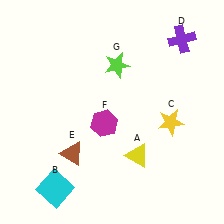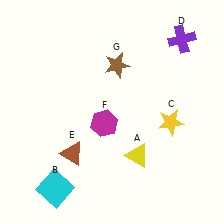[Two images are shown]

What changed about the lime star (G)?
In Image 1, G is lime. In Image 2, it changed to brown.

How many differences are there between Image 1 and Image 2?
There is 1 difference between the two images.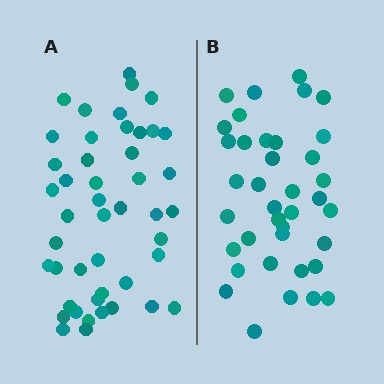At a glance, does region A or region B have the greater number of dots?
Region A (the left region) has more dots.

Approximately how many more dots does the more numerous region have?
Region A has roughly 8 or so more dots than region B.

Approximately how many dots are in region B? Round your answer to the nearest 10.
About 40 dots. (The exact count is 38, which rounds to 40.)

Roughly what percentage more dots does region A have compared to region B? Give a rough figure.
About 20% more.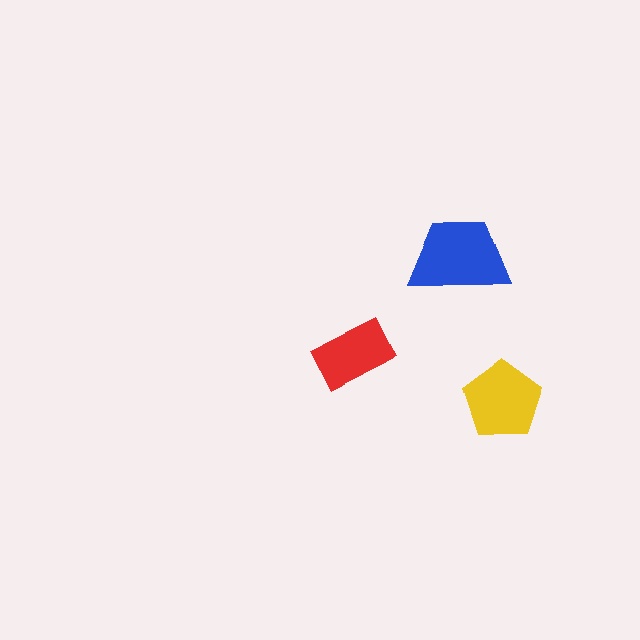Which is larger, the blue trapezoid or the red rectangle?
The blue trapezoid.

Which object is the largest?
The blue trapezoid.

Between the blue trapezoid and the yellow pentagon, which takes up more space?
The blue trapezoid.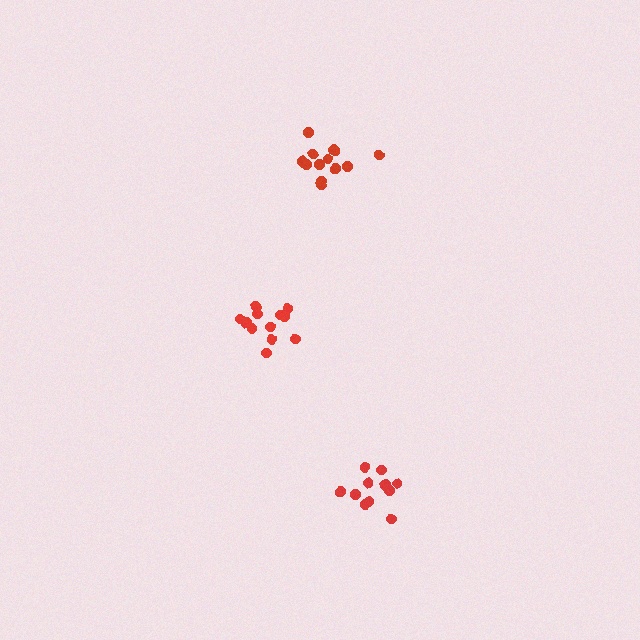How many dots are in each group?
Group 1: 12 dots, Group 2: 12 dots, Group 3: 13 dots (37 total).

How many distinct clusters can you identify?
There are 3 distinct clusters.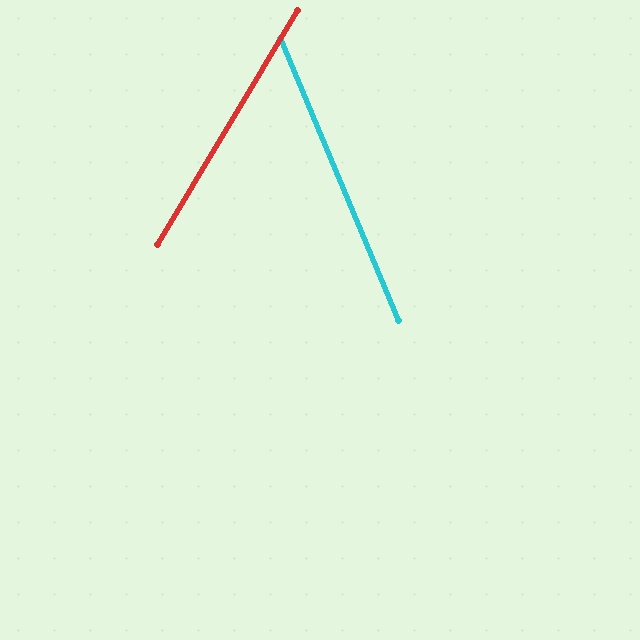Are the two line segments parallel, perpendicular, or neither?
Neither parallel nor perpendicular — they differ by about 54°.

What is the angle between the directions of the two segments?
Approximately 54 degrees.